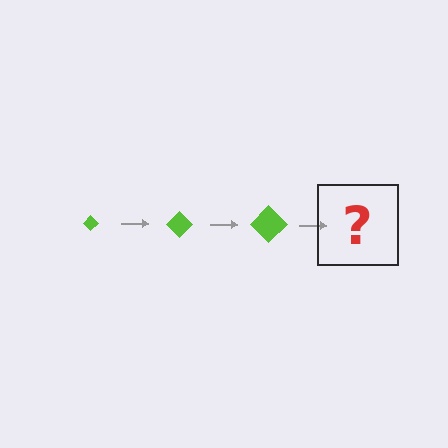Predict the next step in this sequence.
The next step is a lime diamond, larger than the previous one.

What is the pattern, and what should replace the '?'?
The pattern is that the diamond gets progressively larger each step. The '?' should be a lime diamond, larger than the previous one.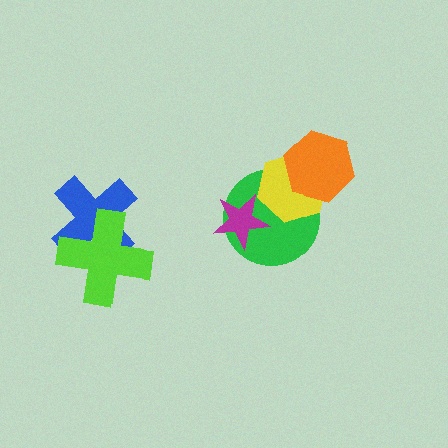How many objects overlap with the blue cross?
1 object overlaps with the blue cross.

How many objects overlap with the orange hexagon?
2 objects overlap with the orange hexagon.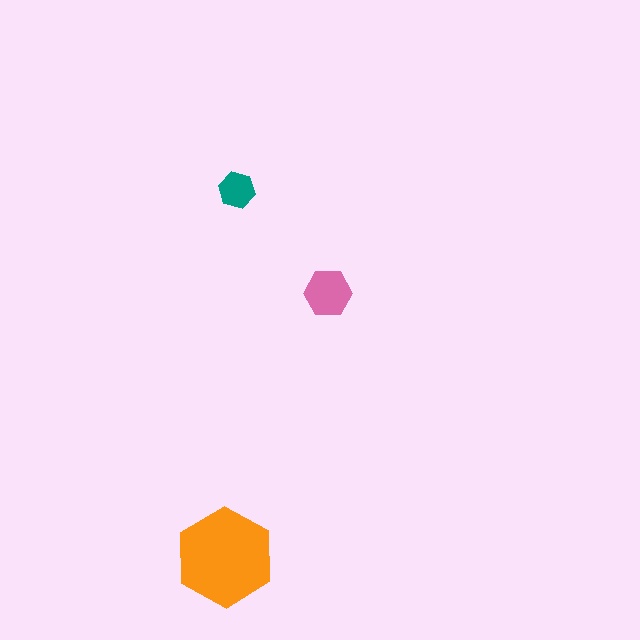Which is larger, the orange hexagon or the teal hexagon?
The orange one.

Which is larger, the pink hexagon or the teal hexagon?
The pink one.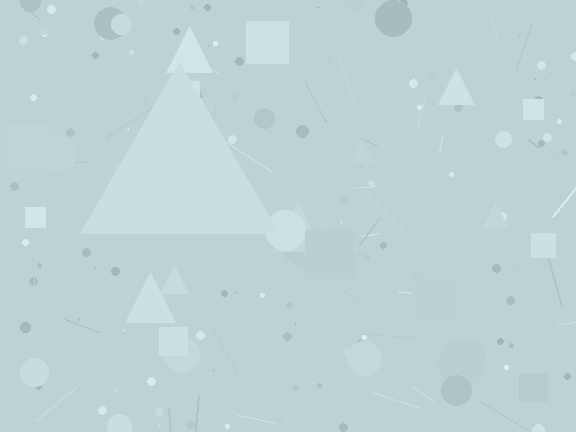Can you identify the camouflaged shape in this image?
The camouflaged shape is a triangle.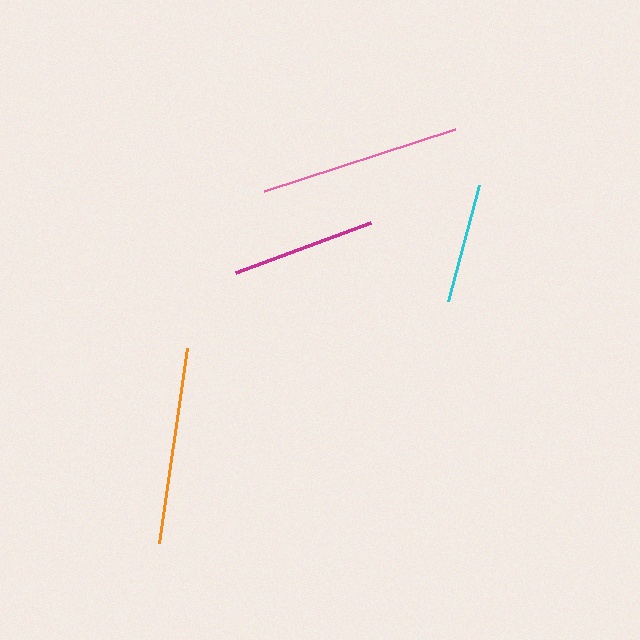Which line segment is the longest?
The pink line is the longest at approximately 200 pixels.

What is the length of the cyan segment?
The cyan segment is approximately 120 pixels long.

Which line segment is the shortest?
The cyan line is the shortest at approximately 120 pixels.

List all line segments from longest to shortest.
From longest to shortest: pink, orange, magenta, cyan.